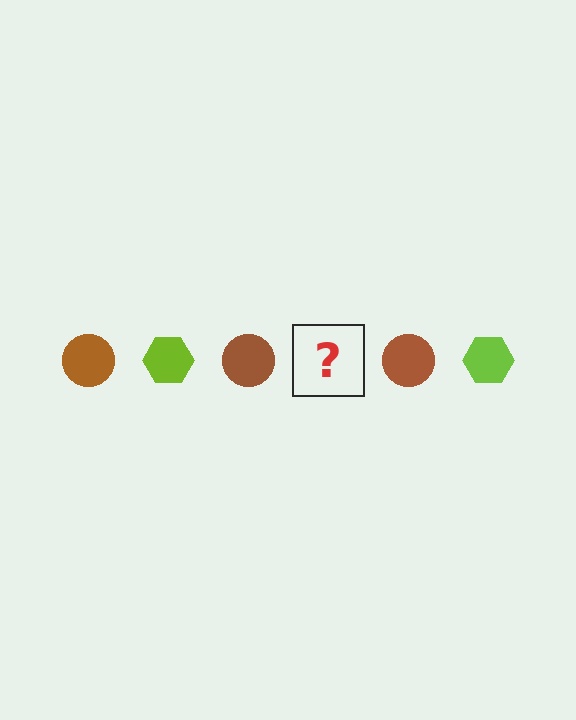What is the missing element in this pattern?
The missing element is a lime hexagon.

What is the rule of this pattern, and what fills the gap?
The rule is that the pattern alternates between brown circle and lime hexagon. The gap should be filled with a lime hexagon.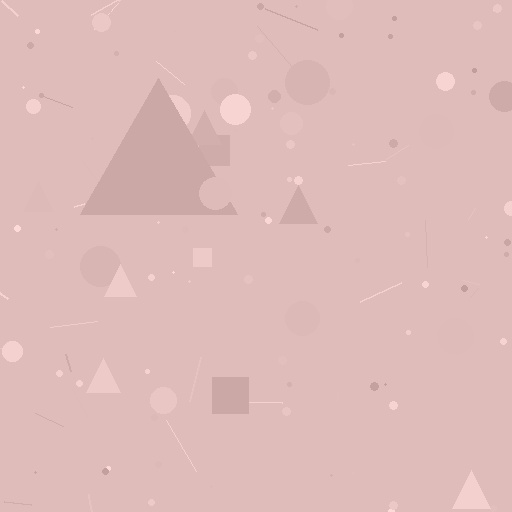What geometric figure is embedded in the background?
A triangle is embedded in the background.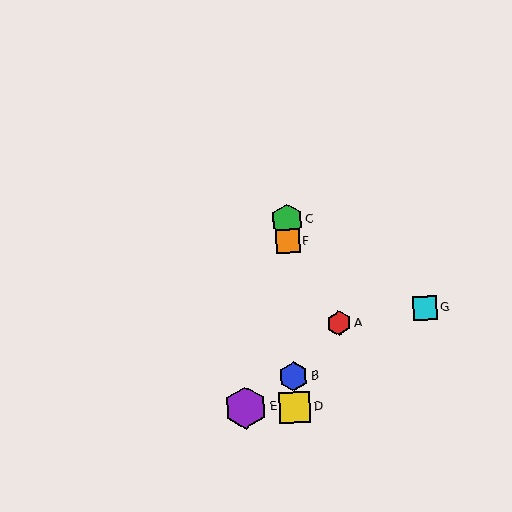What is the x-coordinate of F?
Object F is at x≈288.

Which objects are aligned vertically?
Objects B, C, D, F are aligned vertically.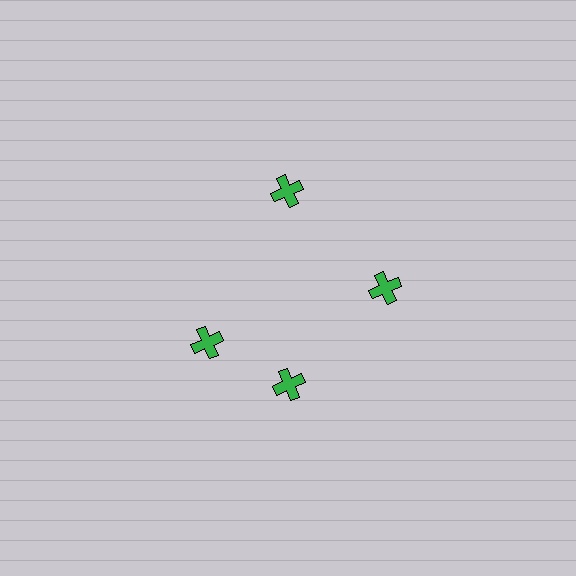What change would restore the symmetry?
The symmetry would be restored by rotating it back into even spacing with its neighbors so that all 4 crosses sit at equal angles and equal distance from the center.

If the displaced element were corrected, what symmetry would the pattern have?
It would have 4-fold rotational symmetry — the pattern would map onto itself every 90 degrees.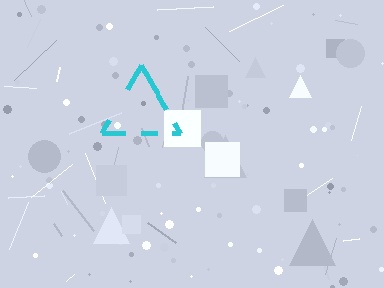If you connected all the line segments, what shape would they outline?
They would outline a triangle.